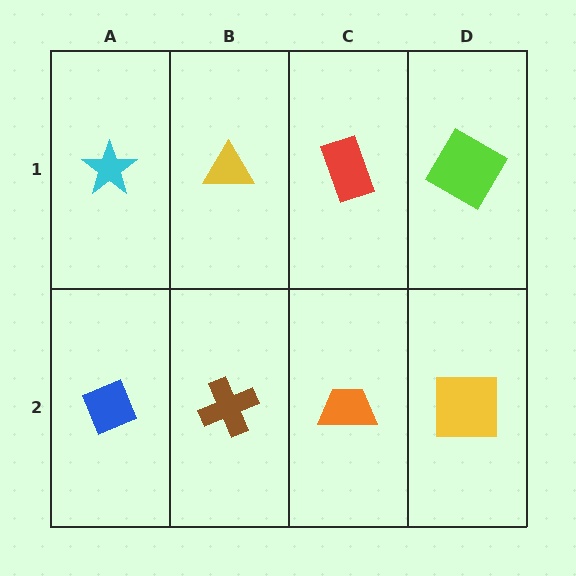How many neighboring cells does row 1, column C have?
3.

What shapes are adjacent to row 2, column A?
A cyan star (row 1, column A), a brown cross (row 2, column B).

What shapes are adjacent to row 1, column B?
A brown cross (row 2, column B), a cyan star (row 1, column A), a red rectangle (row 1, column C).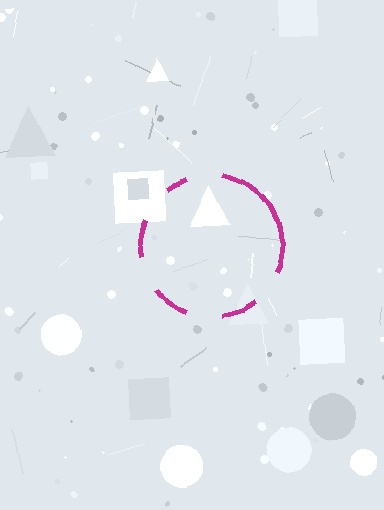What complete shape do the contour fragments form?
The contour fragments form a circle.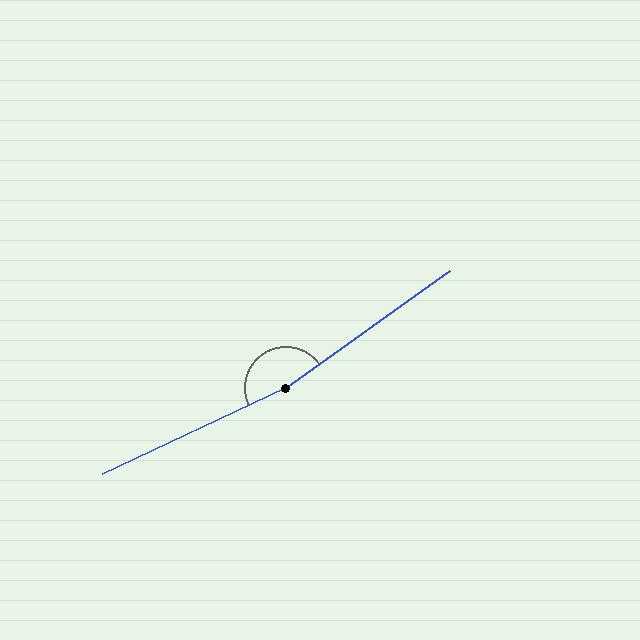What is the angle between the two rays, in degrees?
Approximately 170 degrees.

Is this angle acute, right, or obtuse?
It is obtuse.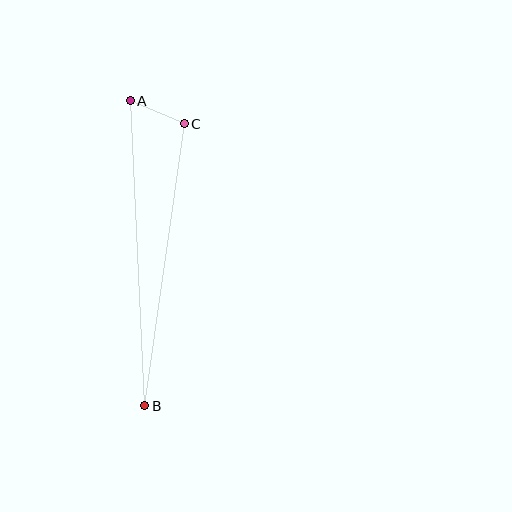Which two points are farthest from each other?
Points A and B are farthest from each other.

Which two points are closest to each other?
Points A and C are closest to each other.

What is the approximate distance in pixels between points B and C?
The distance between B and C is approximately 285 pixels.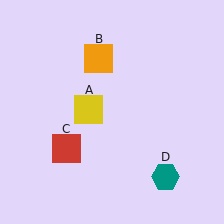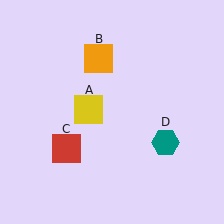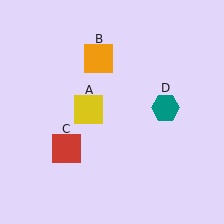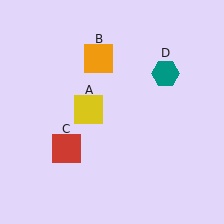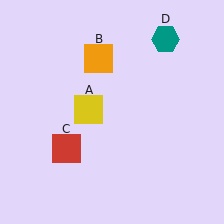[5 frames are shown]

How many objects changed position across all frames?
1 object changed position: teal hexagon (object D).